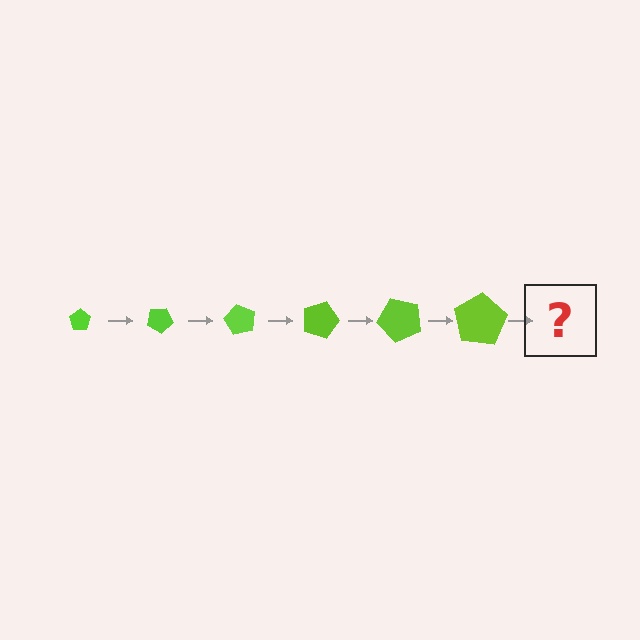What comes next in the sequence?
The next element should be a pentagon, larger than the previous one and rotated 180 degrees from the start.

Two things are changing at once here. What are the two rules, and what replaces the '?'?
The two rules are that the pentagon grows larger each step and it rotates 30 degrees each step. The '?' should be a pentagon, larger than the previous one and rotated 180 degrees from the start.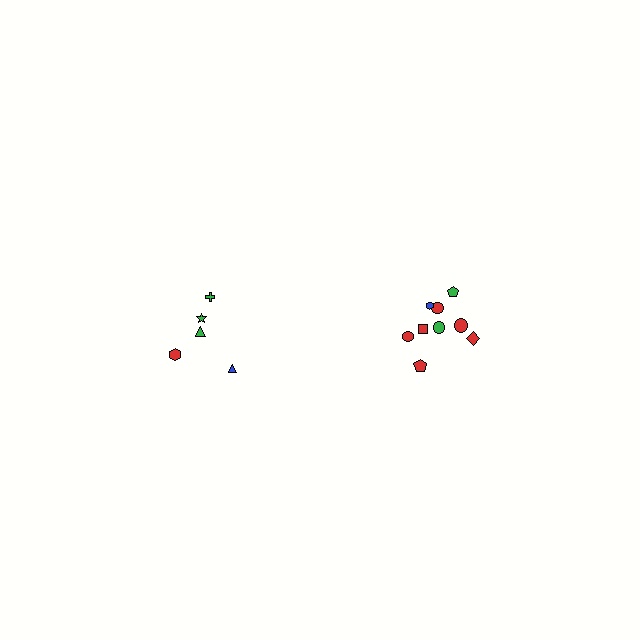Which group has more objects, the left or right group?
The right group.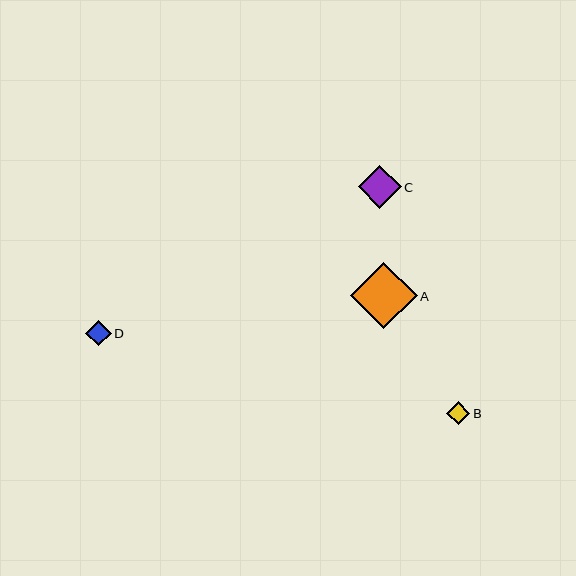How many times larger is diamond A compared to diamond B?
Diamond A is approximately 2.9 times the size of diamond B.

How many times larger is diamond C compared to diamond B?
Diamond C is approximately 1.9 times the size of diamond B.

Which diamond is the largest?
Diamond A is the largest with a size of approximately 67 pixels.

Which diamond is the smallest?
Diamond B is the smallest with a size of approximately 23 pixels.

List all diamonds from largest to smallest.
From largest to smallest: A, C, D, B.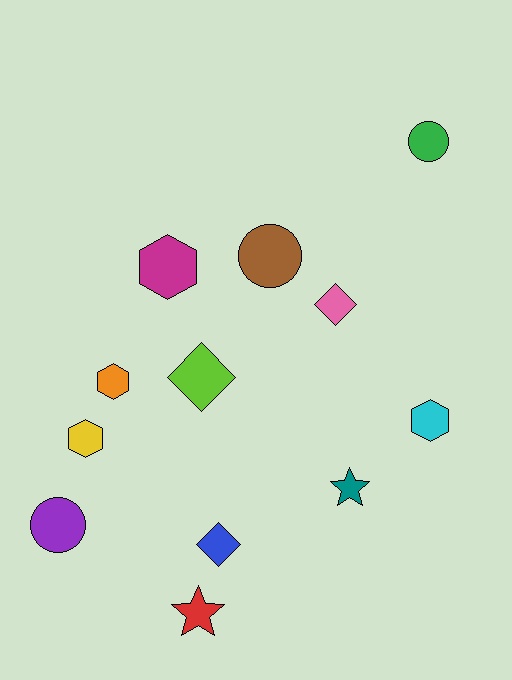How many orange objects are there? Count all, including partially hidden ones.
There is 1 orange object.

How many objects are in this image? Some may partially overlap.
There are 12 objects.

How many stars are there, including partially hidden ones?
There are 2 stars.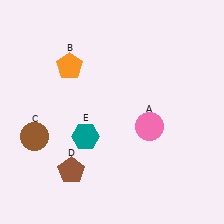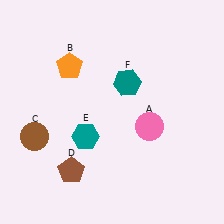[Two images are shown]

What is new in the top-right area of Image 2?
A teal hexagon (F) was added in the top-right area of Image 2.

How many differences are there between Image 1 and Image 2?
There is 1 difference between the two images.